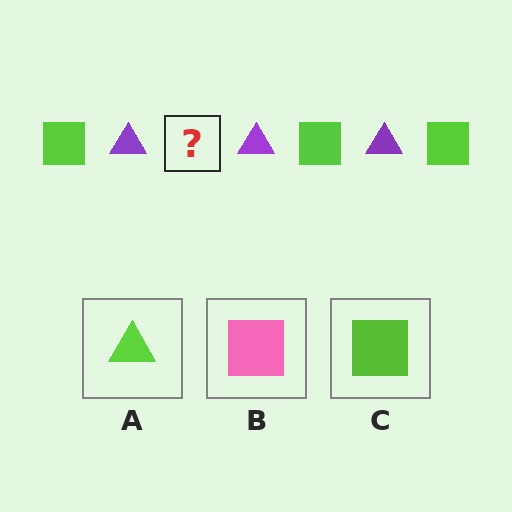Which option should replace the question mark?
Option C.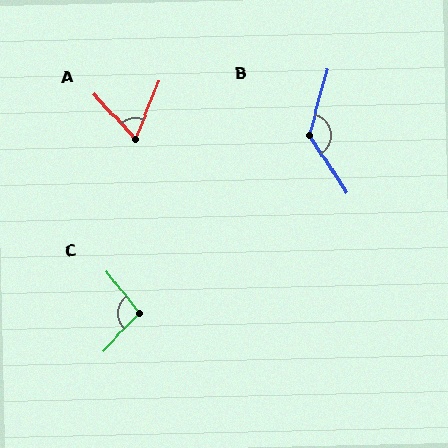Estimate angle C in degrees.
Approximately 99 degrees.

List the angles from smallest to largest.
A (64°), C (99°), B (132°).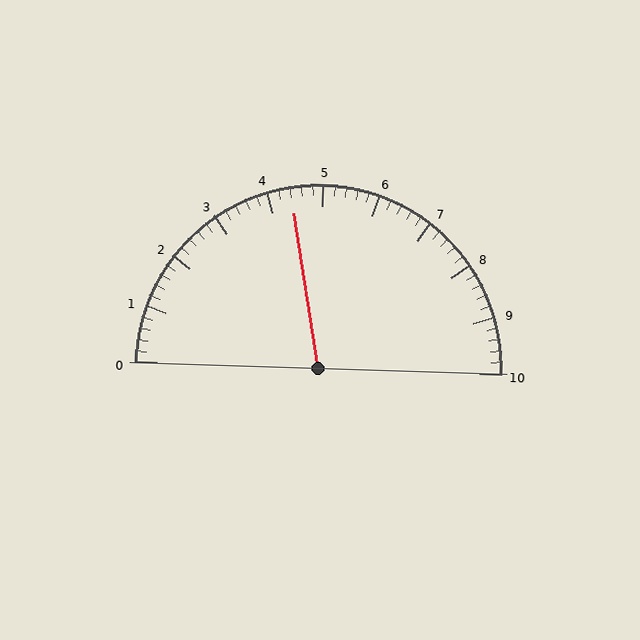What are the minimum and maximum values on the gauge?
The gauge ranges from 0 to 10.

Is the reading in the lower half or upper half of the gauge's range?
The reading is in the lower half of the range (0 to 10).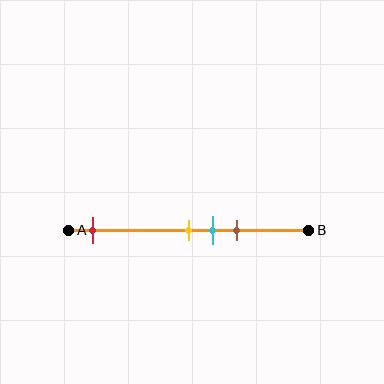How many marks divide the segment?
There are 4 marks dividing the segment.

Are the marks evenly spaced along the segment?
No, the marks are not evenly spaced.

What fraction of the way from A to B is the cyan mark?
The cyan mark is approximately 60% (0.6) of the way from A to B.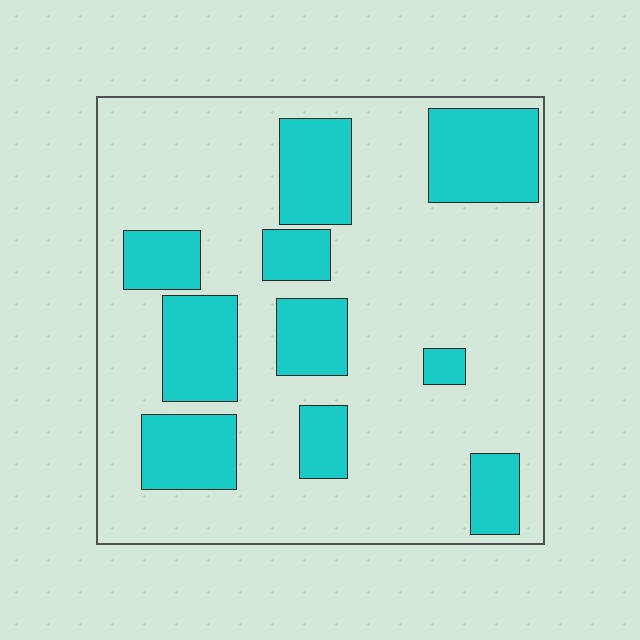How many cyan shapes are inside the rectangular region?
10.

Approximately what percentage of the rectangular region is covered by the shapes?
Approximately 30%.